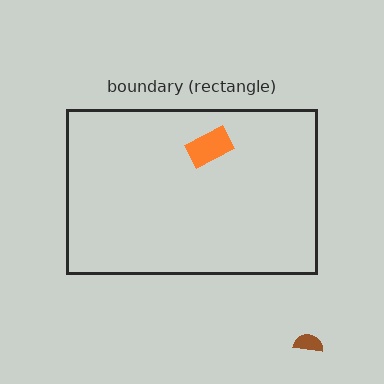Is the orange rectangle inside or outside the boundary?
Inside.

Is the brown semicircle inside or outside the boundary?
Outside.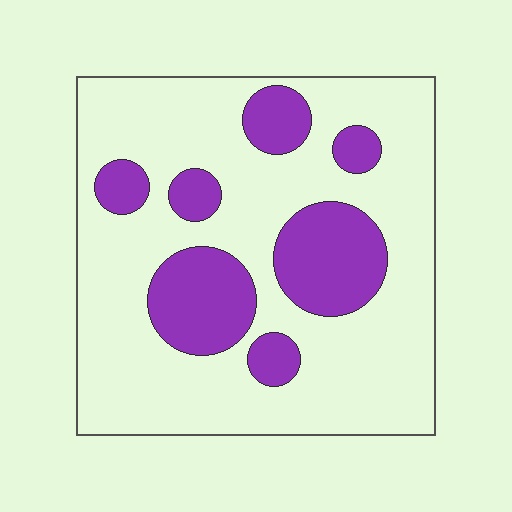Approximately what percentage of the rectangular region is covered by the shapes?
Approximately 25%.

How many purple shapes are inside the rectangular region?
7.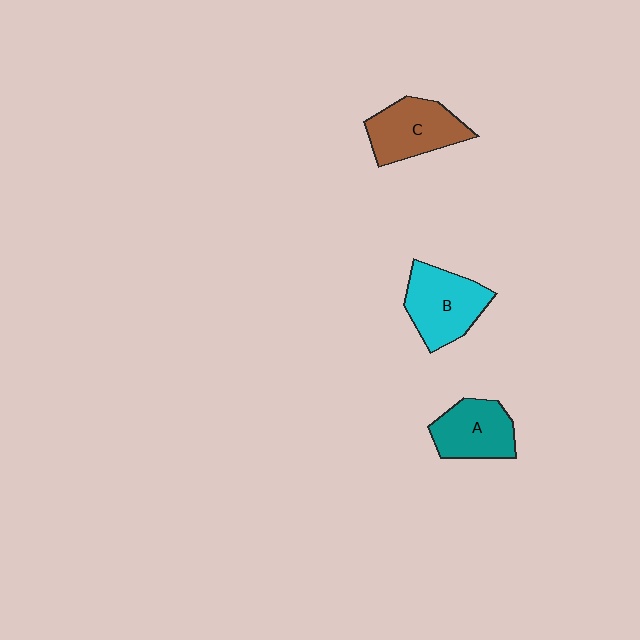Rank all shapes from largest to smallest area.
From largest to smallest: B (cyan), C (brown), A (teal).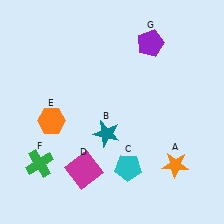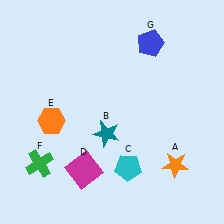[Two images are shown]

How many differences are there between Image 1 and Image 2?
There is 1 difference between the two images.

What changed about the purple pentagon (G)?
In Image 1, G is purple. In Image 2, it changed to blue.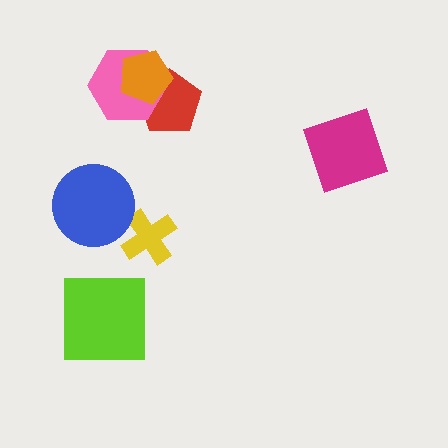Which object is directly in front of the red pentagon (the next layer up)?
The pink hexagon is directly in front of the red pentagon.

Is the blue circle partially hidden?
No, no other shape covers it.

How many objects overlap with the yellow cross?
0 objects overlap with the yellow cross.